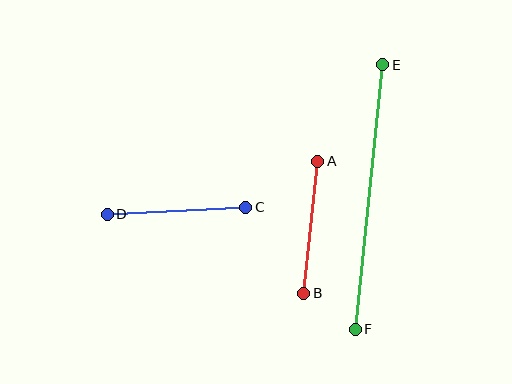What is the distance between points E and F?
The distance is approximately 266 pixels.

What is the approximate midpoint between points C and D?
The midpoint is at approximately (177, 211) pixels.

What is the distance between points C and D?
The distance is approximately 139 pixels.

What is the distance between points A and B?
The distance is approximately 133 pixels.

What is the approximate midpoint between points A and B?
The midpoint is at approximately (311, 227) pixels.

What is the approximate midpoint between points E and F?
The midpoint is at approximately (369, 197) pixels.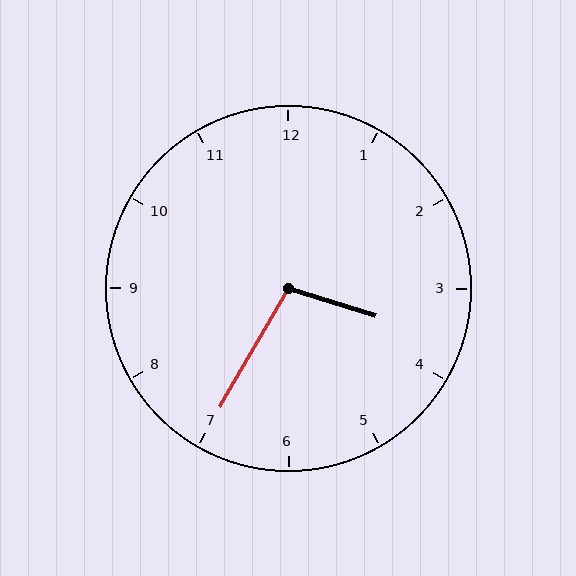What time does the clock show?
3:35.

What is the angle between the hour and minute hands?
Approximately 102 degrees.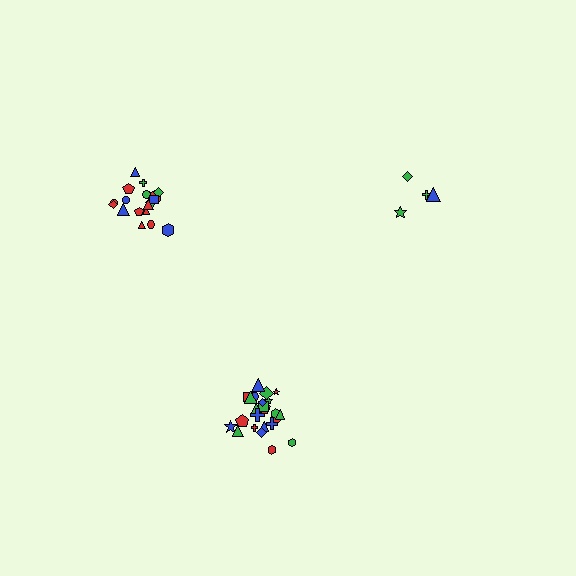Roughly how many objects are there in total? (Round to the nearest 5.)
Roughly 45 objects in total.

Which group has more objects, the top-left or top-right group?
The top-left group.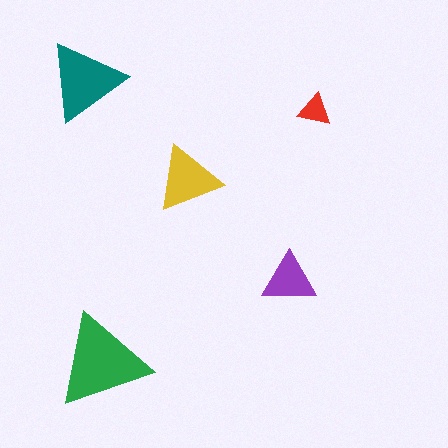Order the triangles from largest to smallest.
the green one, the teal one, the yellow one, the purple one, the red one.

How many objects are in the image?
There are 5 objects in the image.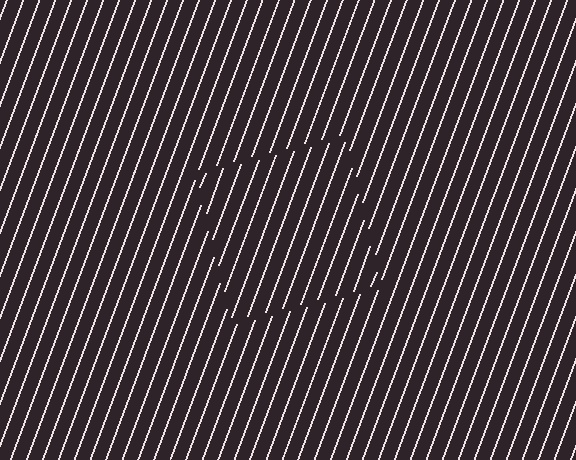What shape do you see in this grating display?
An illusory square. The interior of the shape contains the same grating, shifted by half a period — the contour is defined by the phase discontinuity where line-ends from the inner and outer gratings abut.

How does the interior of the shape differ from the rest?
The interior of the shape contains the same grating, shifted by half a period — the contour is defined by the phase discontinuity where line-ends from the inner and outer gratings abut.